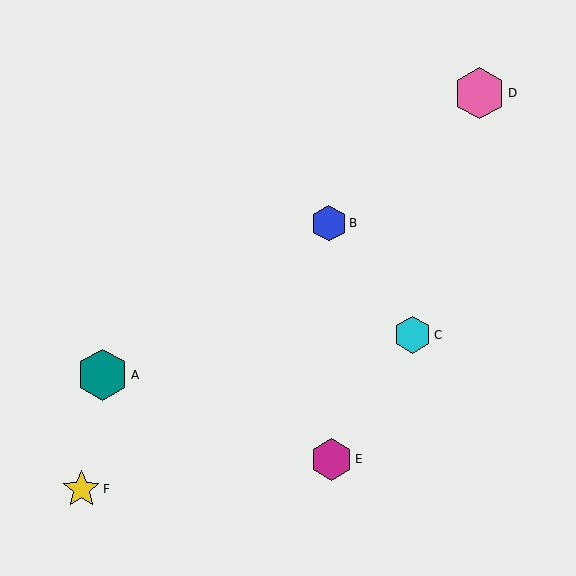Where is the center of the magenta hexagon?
The center of the magenta hexagon is at (332, 459).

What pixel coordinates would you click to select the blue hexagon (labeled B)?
Click at (329, 223) to select the blue hexagon B.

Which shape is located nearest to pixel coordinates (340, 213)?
The blue hexagon (labeled B) at (329, 223) is nearest to that location.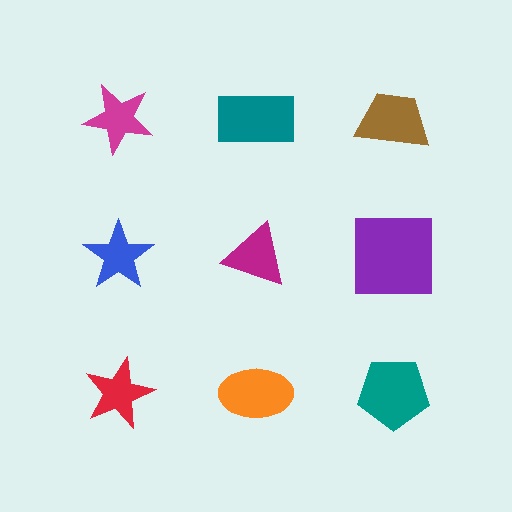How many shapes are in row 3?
3 shapes.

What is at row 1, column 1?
A magenta star.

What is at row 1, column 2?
A teal rectangle.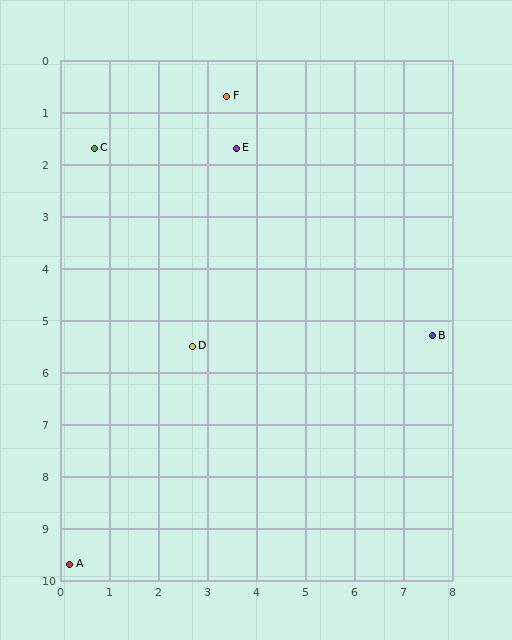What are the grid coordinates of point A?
Point A is at approximately (0.2, 9.7).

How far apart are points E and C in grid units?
Points E and C are about 2.9 grid units apart.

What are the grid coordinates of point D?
Point D is at approximately (2.7, 5.5).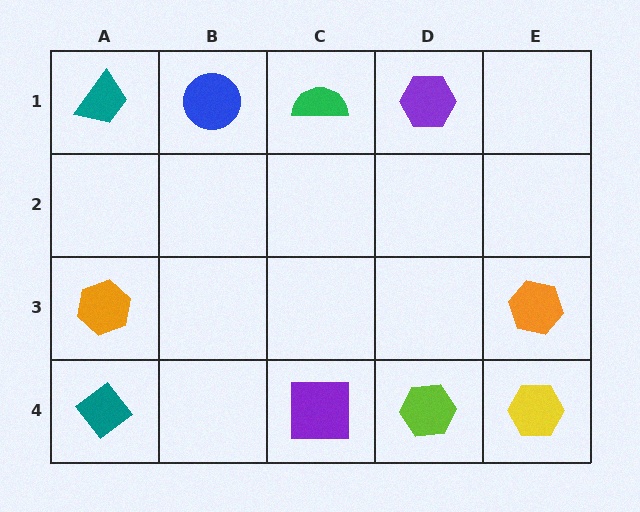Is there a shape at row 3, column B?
No, that cell is empty.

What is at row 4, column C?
A purple square.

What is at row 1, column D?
A purple hexagon.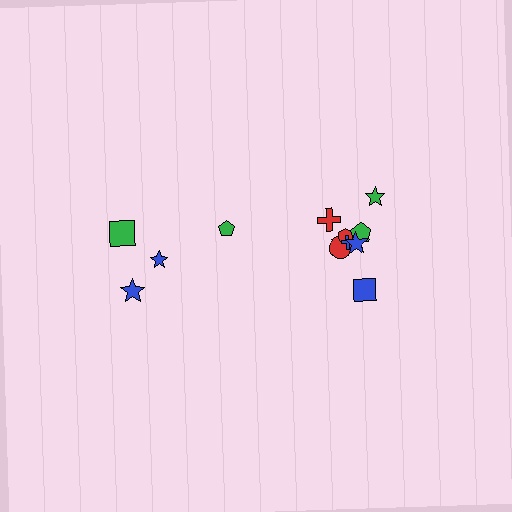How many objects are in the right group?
There are 8 objects.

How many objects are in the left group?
There are 4 objects.